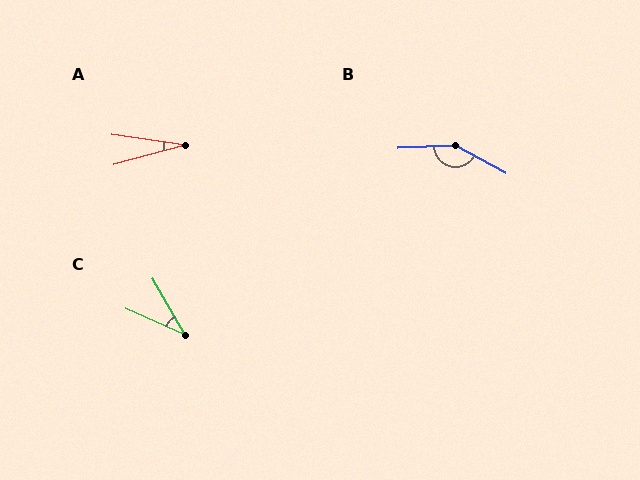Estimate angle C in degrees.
Approximately 36 degrees.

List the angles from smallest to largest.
A (23°), C (36°), B (149°).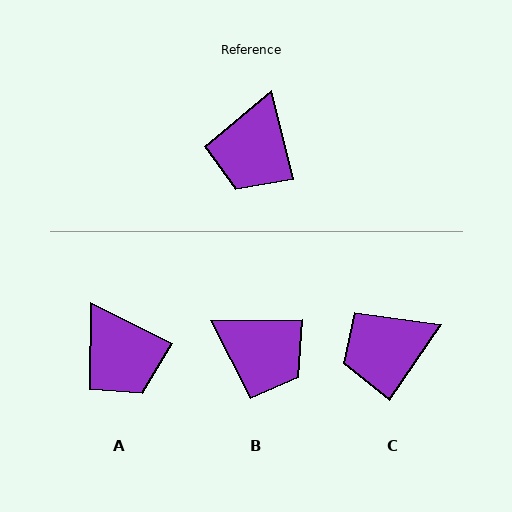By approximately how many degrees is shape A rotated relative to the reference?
Approximately 49 degrees counter-clockwise.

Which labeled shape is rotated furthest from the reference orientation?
B, about 77 degrees away.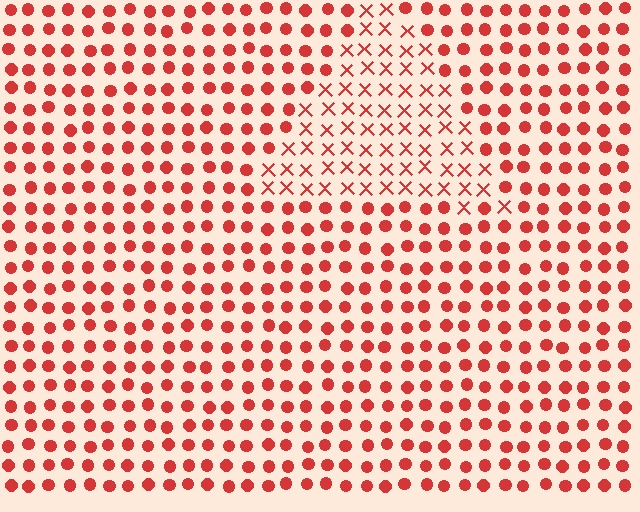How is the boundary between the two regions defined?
The boundary is defined by a change in element shape: X marks inside vs. circles outside. All elements share the same color and spacing.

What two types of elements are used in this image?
The image uses X marks inside the triangle region and circles outside it.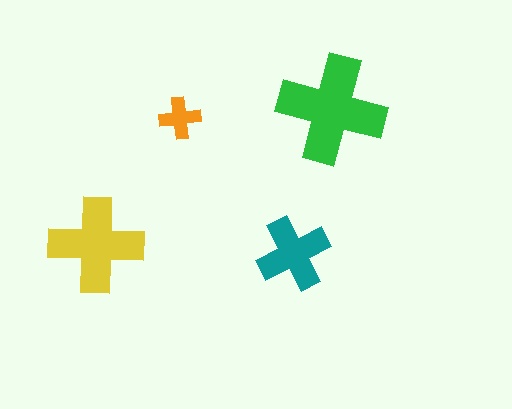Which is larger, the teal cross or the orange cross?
The teal one.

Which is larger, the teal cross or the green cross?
The green one.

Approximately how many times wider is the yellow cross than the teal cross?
About 1.5 times wider.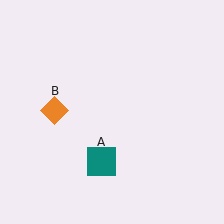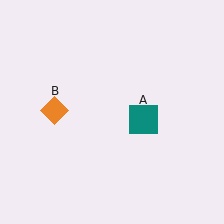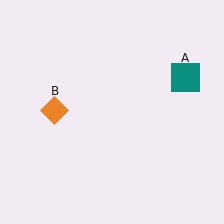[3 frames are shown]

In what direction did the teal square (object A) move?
The teal square (object A) moved up and to the right.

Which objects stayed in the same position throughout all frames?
Orange diamond (object B) remained stationary.